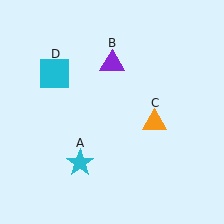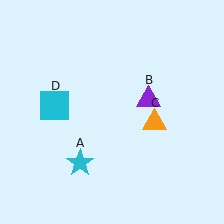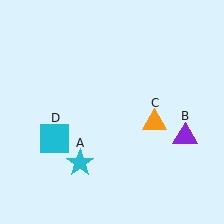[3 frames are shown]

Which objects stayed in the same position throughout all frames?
Cyan star (object A) and orange triangle (object C) remained stationary.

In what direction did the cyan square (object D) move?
The cyan square (object D) moved down.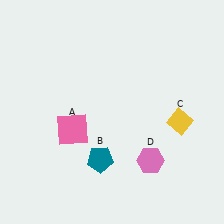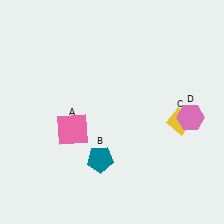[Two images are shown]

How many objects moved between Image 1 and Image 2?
1 object moved between the two images.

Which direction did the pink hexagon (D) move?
The pink hexagon (D) moved up.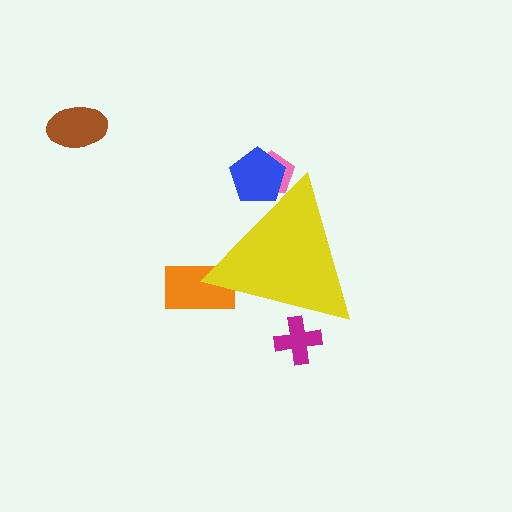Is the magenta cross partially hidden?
Yes, the magenta cross is partially hidden behind the yellow triangle.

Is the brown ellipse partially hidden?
No, the brown ellipse is fully visible.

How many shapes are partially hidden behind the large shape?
4 shapes are partially hidden.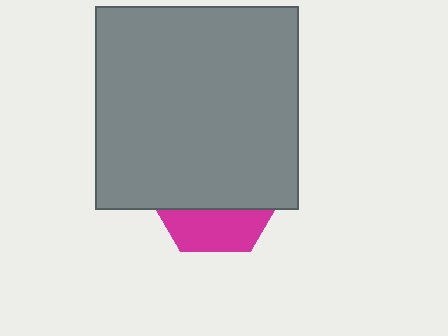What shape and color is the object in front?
The object in front is a gray square.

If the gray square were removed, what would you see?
You would see the complete magenta hexagon.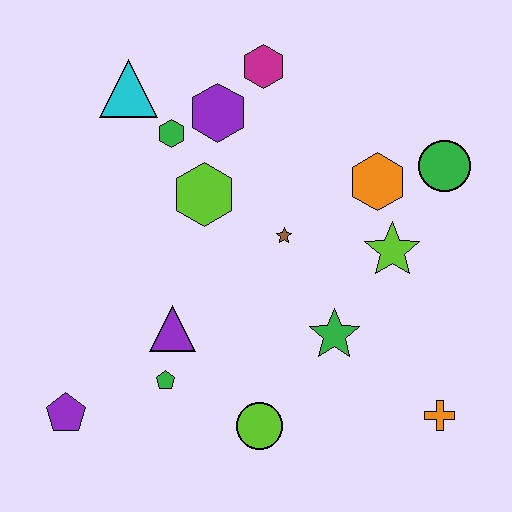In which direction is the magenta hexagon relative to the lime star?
The magenta hexagon is above the lime star.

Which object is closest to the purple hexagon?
The green hexagon is closest to the purple hexagon.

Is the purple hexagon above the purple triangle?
Yes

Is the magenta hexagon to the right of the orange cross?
No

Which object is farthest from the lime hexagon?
The orange cross is farthest from the lime hexagon.